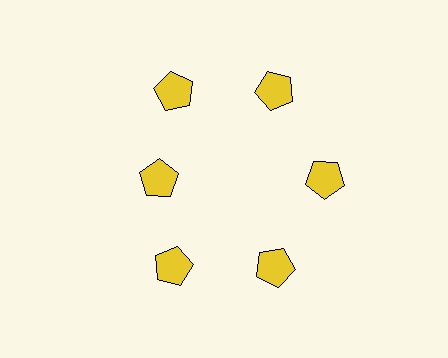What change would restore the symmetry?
The symmetry would be restored by moving it outward, back onto the ring so that all 6 pentagons sit at equal angles and equal distance from the center.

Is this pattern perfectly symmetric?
No. The 6 yellow pentagons are arranged in a ring, but one element near the 9 o'clock position is pulled inward toward the center, breaking the 6-fold rotational symmetry.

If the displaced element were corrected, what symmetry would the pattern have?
It would have 6-fold rotational symmetry — the pattern would map onto itself every 60 degrees.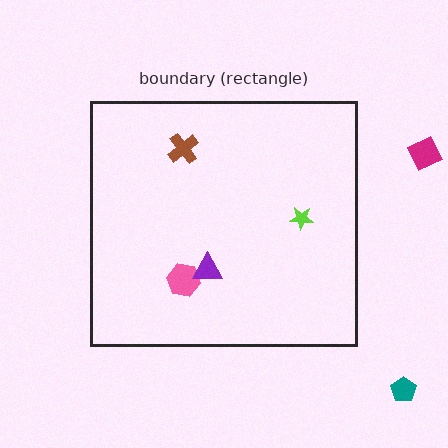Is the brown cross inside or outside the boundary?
Inside.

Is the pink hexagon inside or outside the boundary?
Inside.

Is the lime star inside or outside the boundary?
Inside.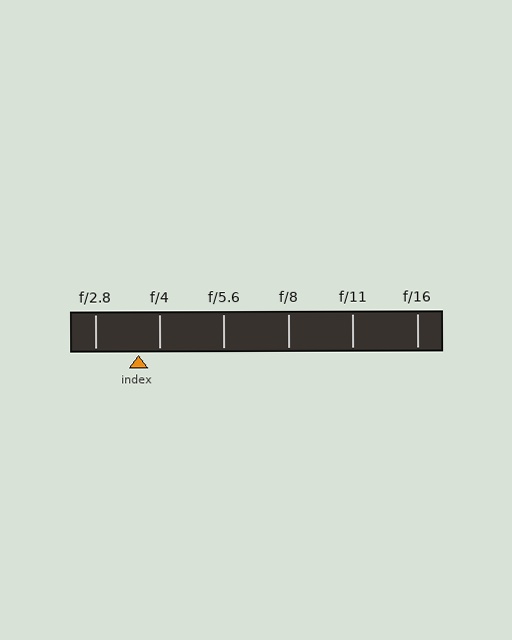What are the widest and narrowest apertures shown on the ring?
The widest aperture shown is f/2.8 and the narrowest is f/16.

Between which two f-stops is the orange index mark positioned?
The index mark is between f/2.8 and f/4.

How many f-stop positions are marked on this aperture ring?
There are 6 f-stop positions marked.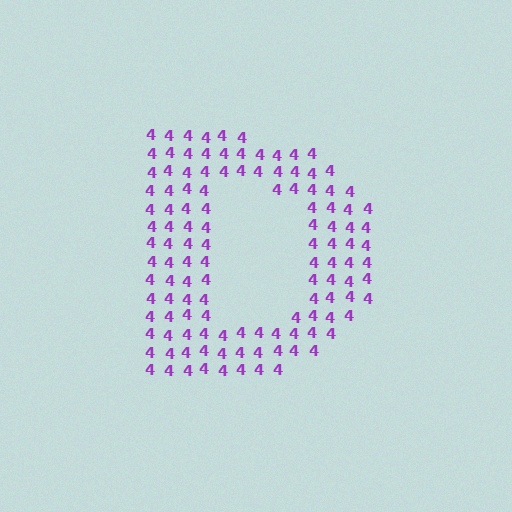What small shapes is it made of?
It is made of small digit 4's.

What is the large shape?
The large shape is the letter D.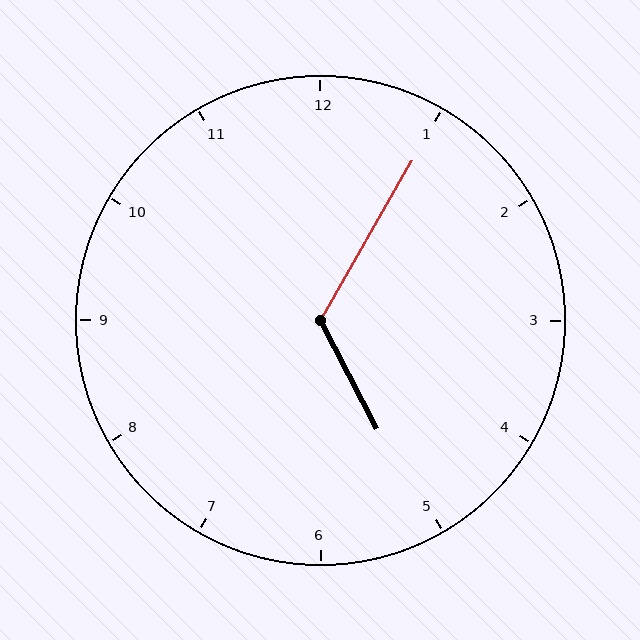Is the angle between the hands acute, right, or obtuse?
It is obtuse.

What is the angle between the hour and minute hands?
Approximately 122 degrees.